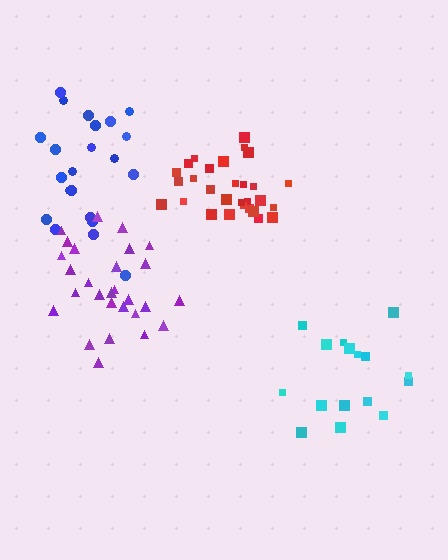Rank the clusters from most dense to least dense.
red, purple, cyan, blue.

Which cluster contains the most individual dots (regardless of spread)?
Red (29).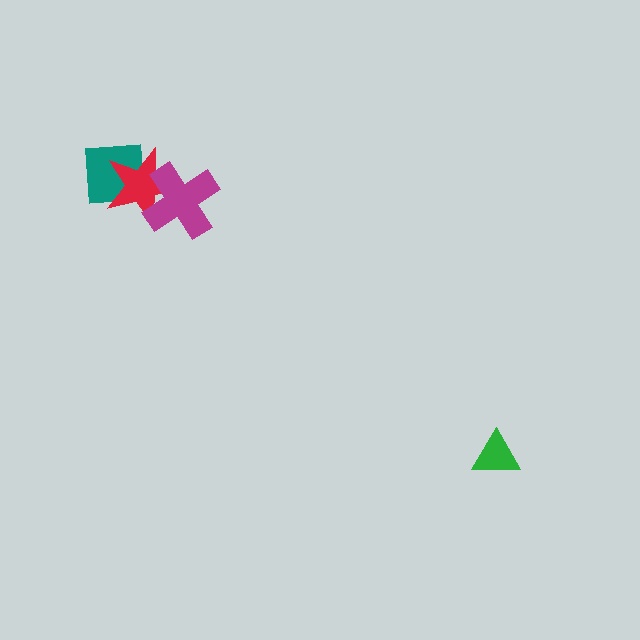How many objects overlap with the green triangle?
0 objects overlap with the green triangle.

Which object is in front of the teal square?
The red star is in front of the teal square.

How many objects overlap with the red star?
2 objects overlap with the red star.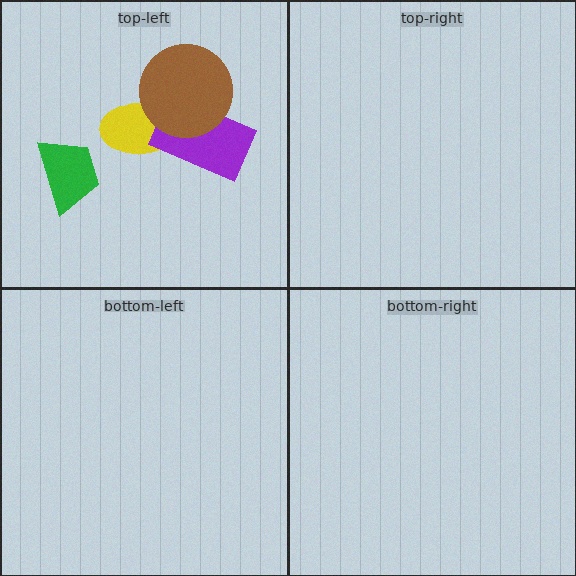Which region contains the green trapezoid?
The top-left region.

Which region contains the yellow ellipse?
The top-left region.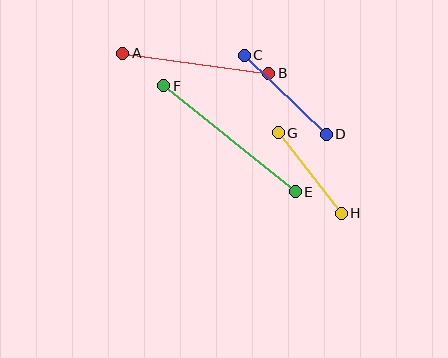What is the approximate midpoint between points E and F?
The midpoint is at approximately (230, 139) pixels.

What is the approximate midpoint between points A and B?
The midpoint is at approximately (196, 63) pixels.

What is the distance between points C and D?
The distance is approximately 114 pixels.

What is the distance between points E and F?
The distance is approximately 169 pixels.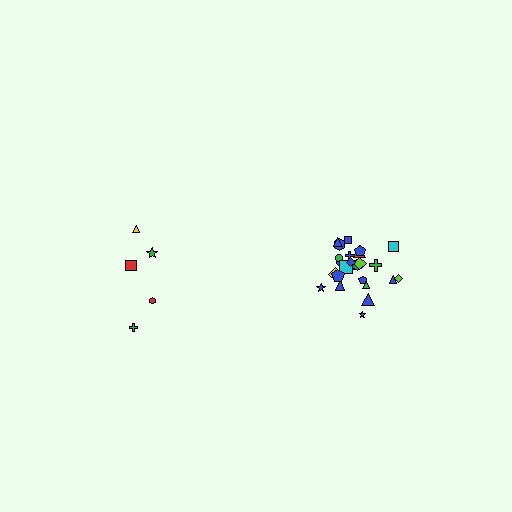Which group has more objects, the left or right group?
The right group.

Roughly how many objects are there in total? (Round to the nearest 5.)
Roughly 30 objects in total.